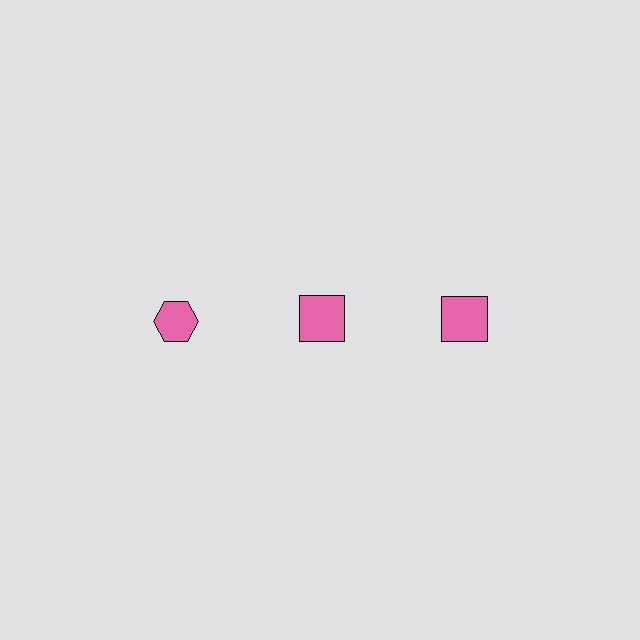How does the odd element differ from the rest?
It has a different shape: hexagon instead of square.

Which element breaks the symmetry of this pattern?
The pink hexagon in the top row, leftmost column breaks the symmetry. All other shapes are pink squares.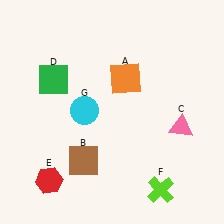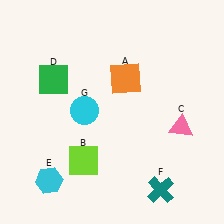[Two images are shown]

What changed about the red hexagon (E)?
In Image 1, E is red. In Image 2, it changed to cyan.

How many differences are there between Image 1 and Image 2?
There are 3 differences between the two images.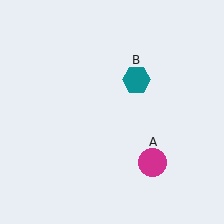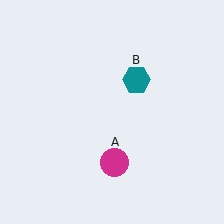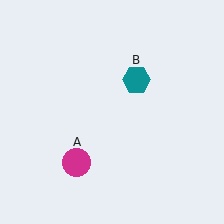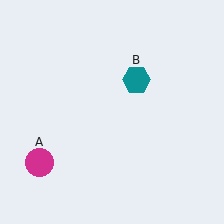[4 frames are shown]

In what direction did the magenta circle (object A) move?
The magenta circle (object A) moved left.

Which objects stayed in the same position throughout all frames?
Teal hexagon (object B) remained stationary.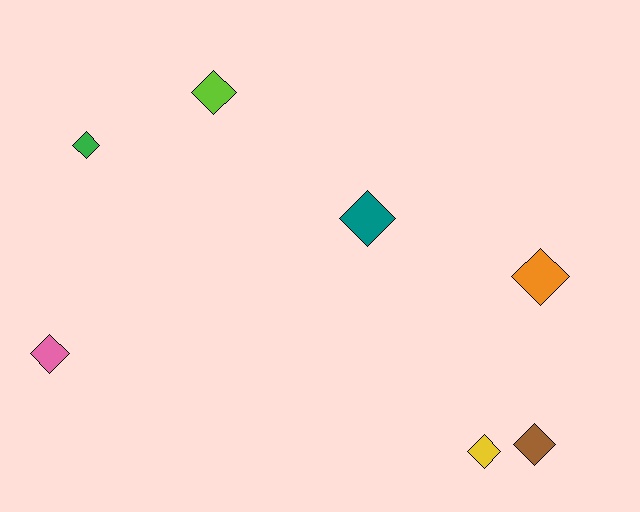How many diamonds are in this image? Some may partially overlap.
There are 7 diamonds.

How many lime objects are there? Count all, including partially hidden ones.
There is 1 lime object.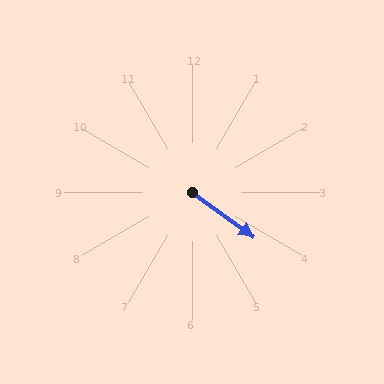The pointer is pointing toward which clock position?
Roughly 4 o'clock.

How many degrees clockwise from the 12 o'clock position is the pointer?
Approximately 126 degrees.